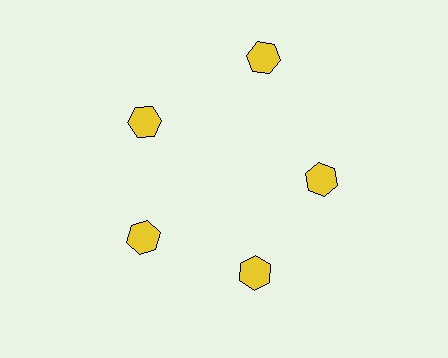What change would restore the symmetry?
The symmetry would be restored by moving it inward, back onto the ring so that all 5 hexagons sit at equal angles and equal distance from the center.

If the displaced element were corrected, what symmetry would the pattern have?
It would have 5-fold rotational symmetry — the pattern would map onto itself every 72 degrees.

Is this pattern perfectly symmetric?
No. The 5 yellow hexagons are arranged in a ring, but one element near the 1 o'clock position is pushed outward from the center, breaking the 5-fold rotational symmetry.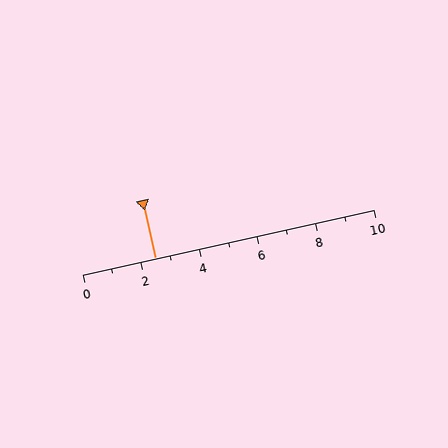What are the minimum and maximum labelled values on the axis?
The axis runs from 0 to 10.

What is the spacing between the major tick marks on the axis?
The major ticks are spaced 2 apart.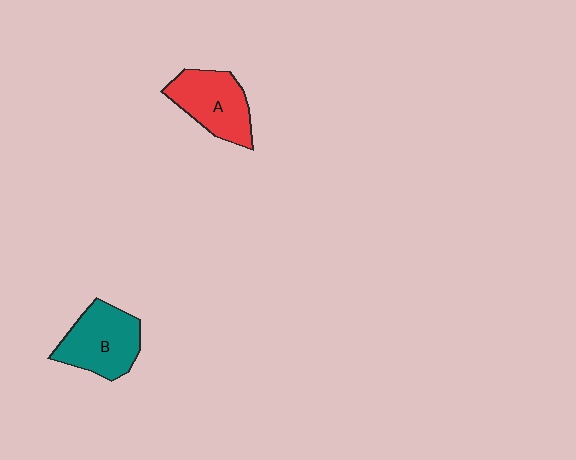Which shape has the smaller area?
Shape A (red).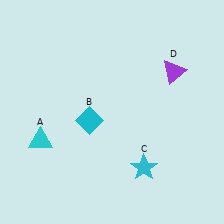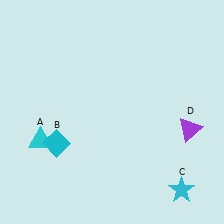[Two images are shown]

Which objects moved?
The objects that moved are: the cyan diamond (B), the cyan star (C), the purple triangle (D).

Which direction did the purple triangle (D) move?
The purple triangle (D) moved down.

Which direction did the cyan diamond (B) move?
The cyan diamond (B) moved left.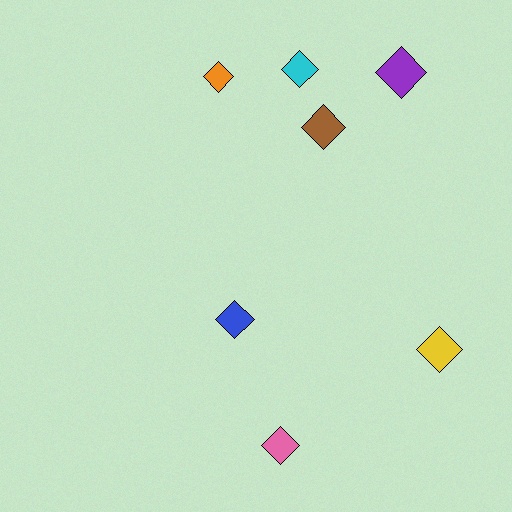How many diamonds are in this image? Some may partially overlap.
There are 7 diamonds.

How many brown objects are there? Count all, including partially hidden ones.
There is 1 brown object.